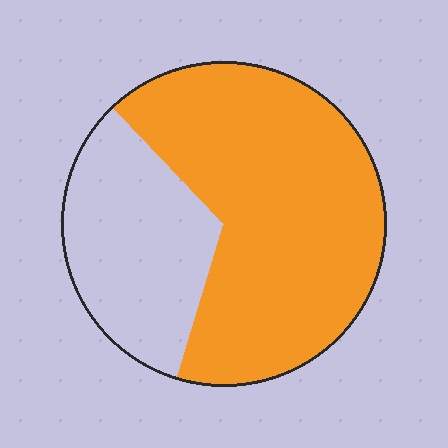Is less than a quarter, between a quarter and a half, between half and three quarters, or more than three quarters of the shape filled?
Between half and three quarters.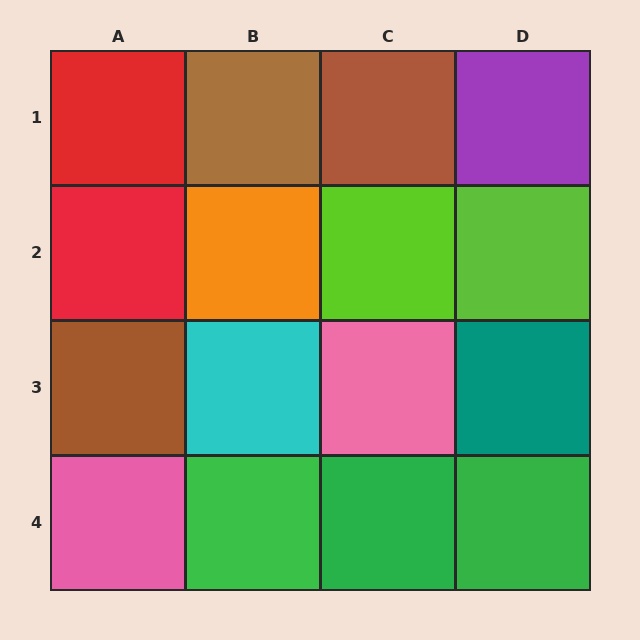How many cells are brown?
3 cells are brown.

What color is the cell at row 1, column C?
Brown.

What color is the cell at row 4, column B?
Green.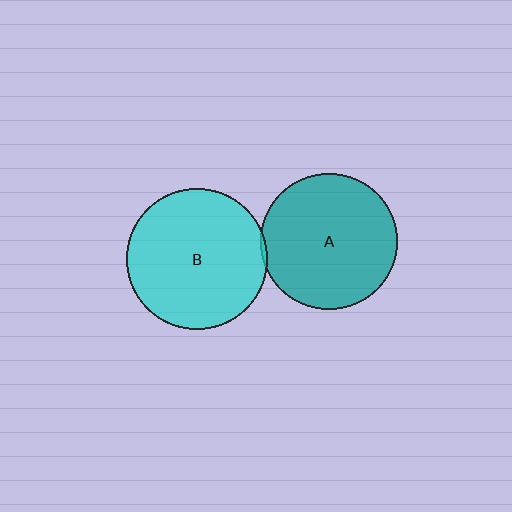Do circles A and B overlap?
Yes.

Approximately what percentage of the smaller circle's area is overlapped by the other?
Approximately 5%.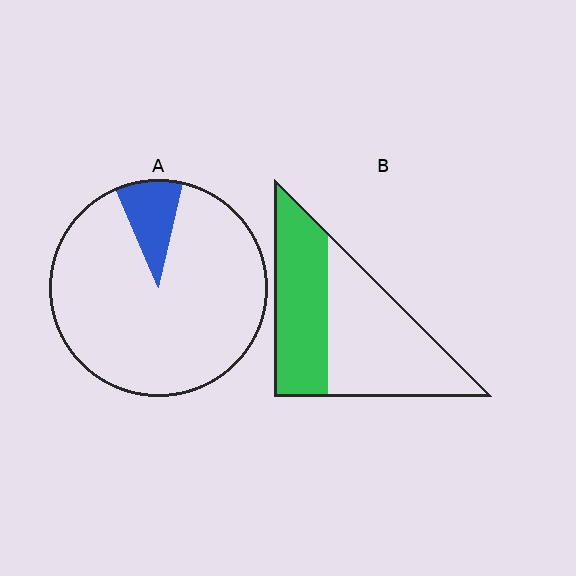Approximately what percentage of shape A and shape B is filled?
A is approximately 10% and B is approximately 45%.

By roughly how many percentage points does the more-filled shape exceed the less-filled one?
By roughly 35 percentage points (B over A).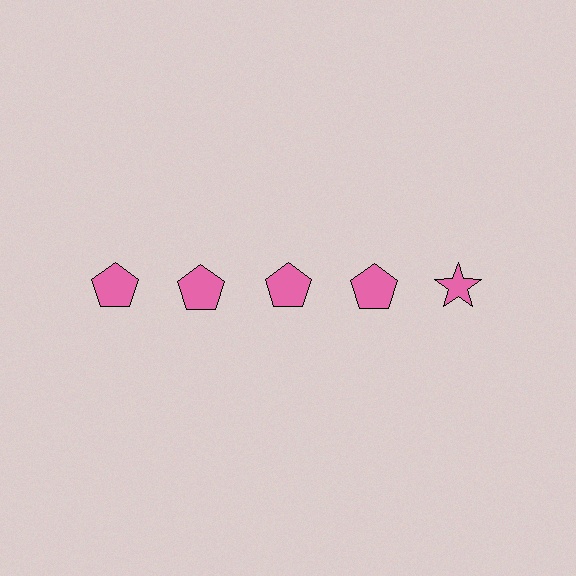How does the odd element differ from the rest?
It has a different shape: star instead of pentagon.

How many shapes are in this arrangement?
There are 5 shapes arranged in a grid pattern.